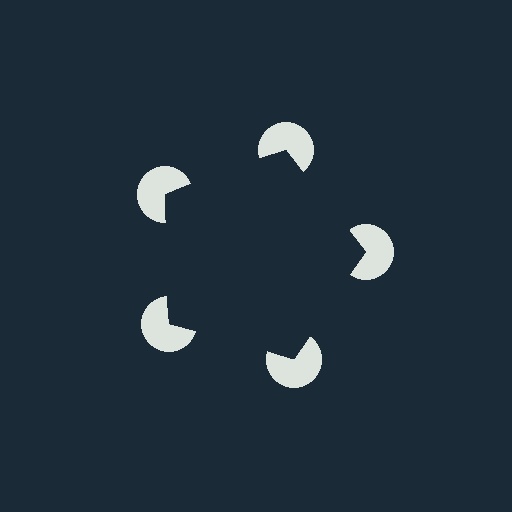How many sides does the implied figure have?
5 sides.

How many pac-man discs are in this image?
There are 5 — one at each vertex of the illusory pentagon.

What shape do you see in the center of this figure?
An illusory pentagon — its edges are inferred from the aligned wedge cuts in the pac-man discs, not physically drawn.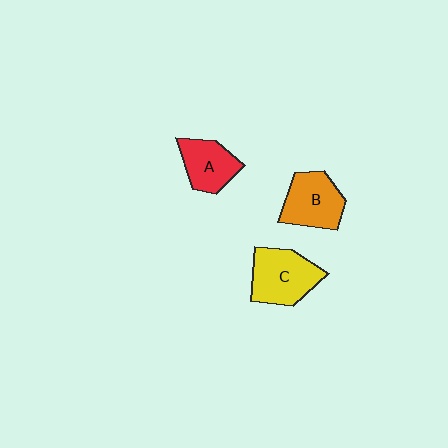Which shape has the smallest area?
Shape A (red).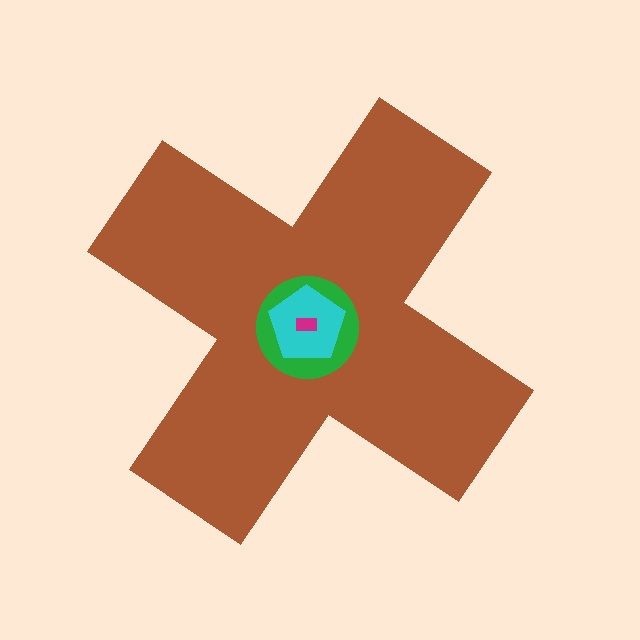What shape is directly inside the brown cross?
The green circle.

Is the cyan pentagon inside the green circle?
Yes.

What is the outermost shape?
The brown cross.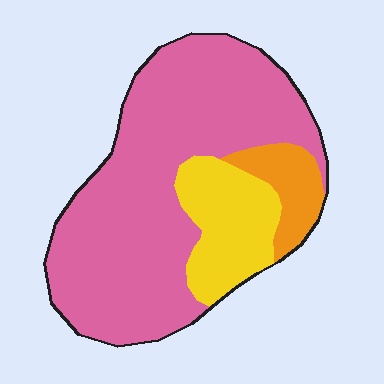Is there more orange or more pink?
Pink.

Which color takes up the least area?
Orange, at roughly 10%.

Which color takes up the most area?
Pink, at roughly 70%.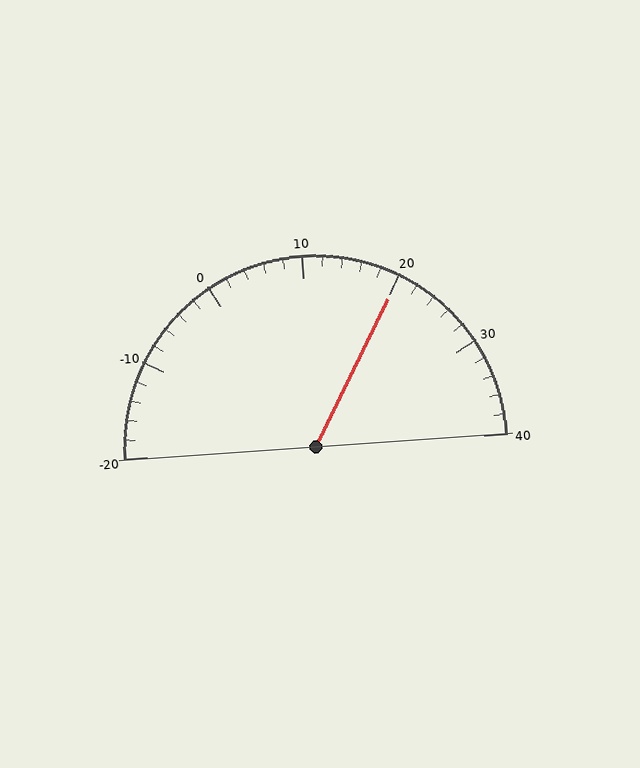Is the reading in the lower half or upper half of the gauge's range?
The reading is in the upper half of the range (-20 to 40).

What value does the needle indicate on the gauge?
The needle indicates approximately 20.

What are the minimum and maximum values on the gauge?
The gauge ranges from -20 to 40.